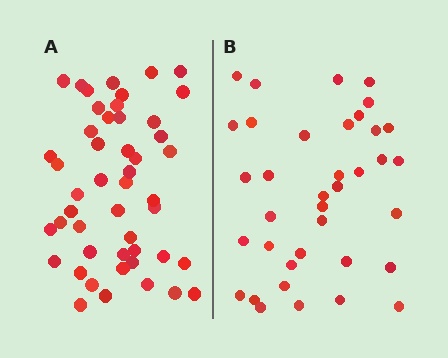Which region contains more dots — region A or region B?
Region A (the left region) has more dots.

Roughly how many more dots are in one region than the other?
Region A has roughly 12 or so more dots than region B.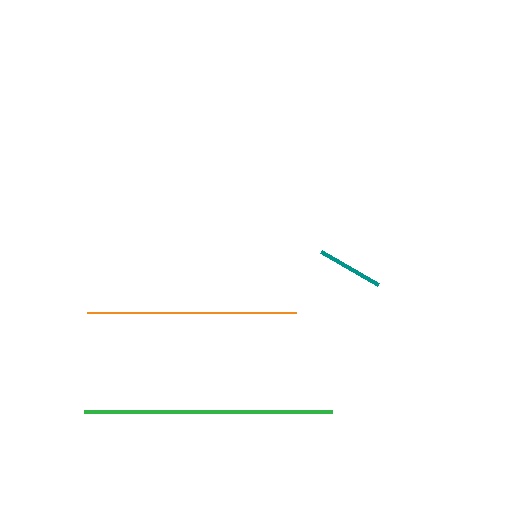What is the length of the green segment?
The green segment is approximately 248 pixels long.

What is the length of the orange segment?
The orange segment is approximately 210 pixels long.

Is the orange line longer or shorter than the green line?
The green line is longer than the orange line.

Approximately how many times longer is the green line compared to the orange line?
The green line is approximately 1.2 times the length of the orange line.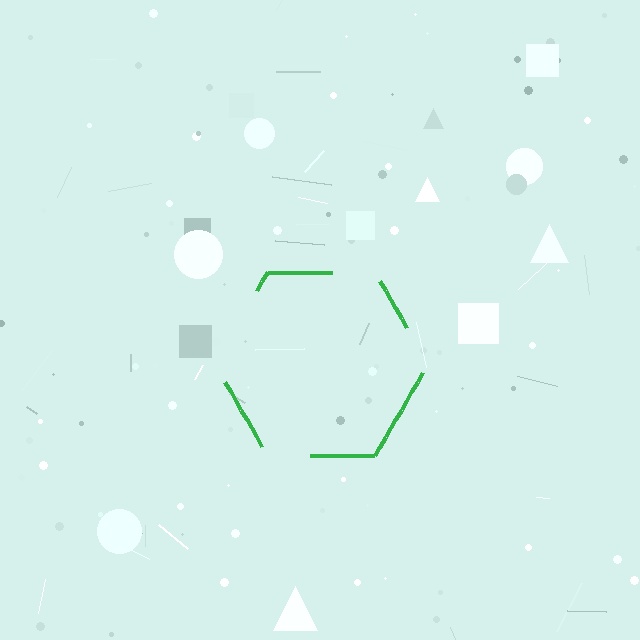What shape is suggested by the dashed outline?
The dashed outline suggests a hexagon.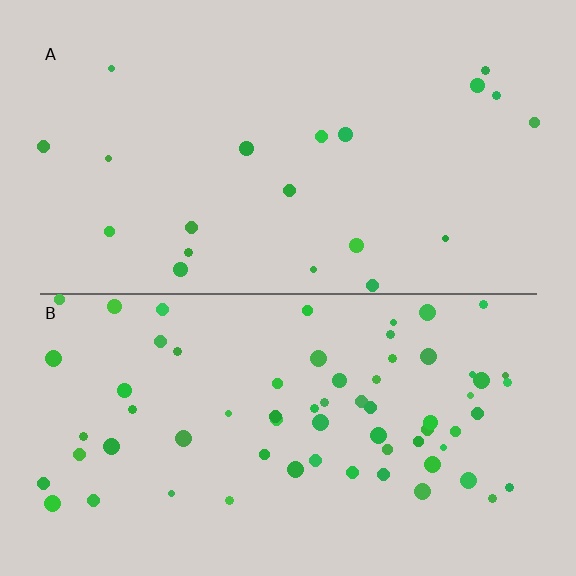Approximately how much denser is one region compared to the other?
Approximately 3.3× — region B over region A.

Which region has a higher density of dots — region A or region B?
B (the bottom).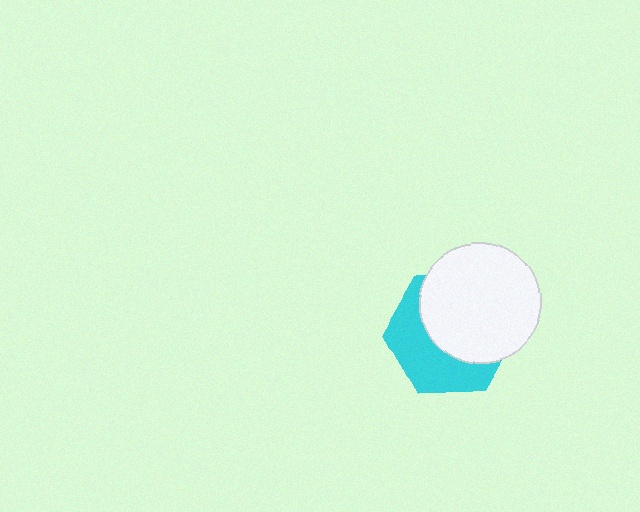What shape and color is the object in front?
The object in front is a white circle.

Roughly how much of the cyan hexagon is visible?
A small part of it is visible (roughly 44%).